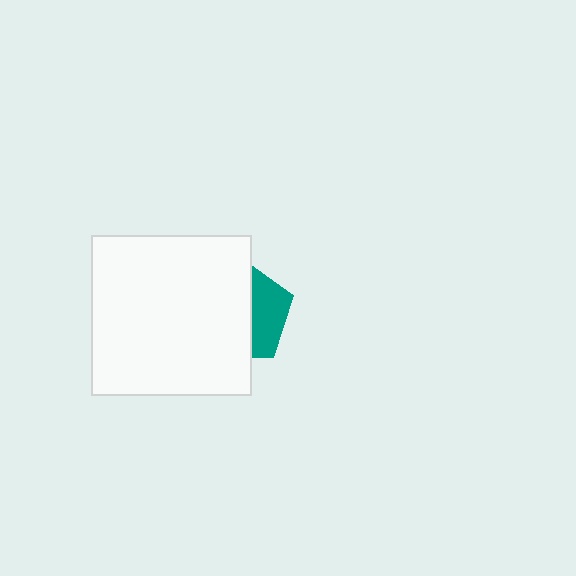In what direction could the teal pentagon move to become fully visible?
The teal pentagon could move right. That would shift it out from behind the white square entirely.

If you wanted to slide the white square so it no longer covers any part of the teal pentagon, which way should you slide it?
Slide it left — that is the most direct way to separate the two shapes.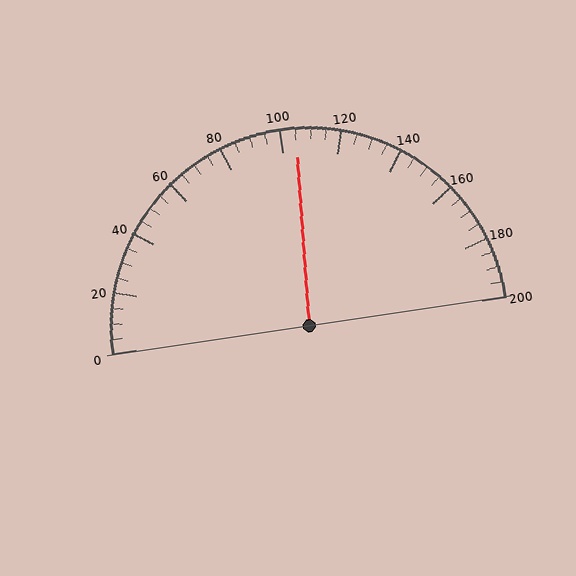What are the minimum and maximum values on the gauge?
The gauge ranges from 0 to 200.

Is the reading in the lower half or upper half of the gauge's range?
The reading is in the upper half of the range (0 to 200).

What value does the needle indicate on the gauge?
The needle indicates approximately 105.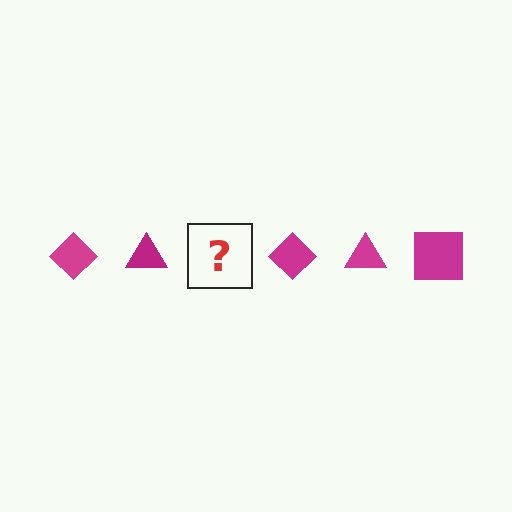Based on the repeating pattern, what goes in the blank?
The blank should be a magenta square.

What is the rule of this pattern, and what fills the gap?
The rule is that the pattern cycles through diamond, triangle, square shapes in magenta. The gap should be filled with a magenta square.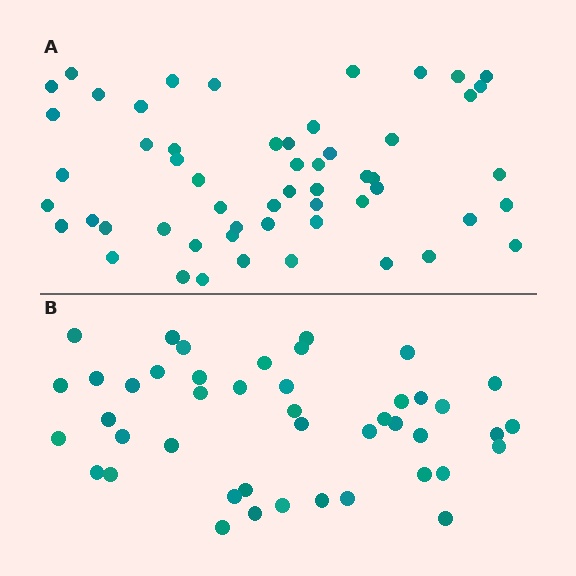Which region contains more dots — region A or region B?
Region A (the top region) has more dots.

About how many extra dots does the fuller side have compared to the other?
Region A has roughly 12 or so more dots than region B.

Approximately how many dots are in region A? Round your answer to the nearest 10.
About 60 dots. (The exact count is 55, which rounds to 60.)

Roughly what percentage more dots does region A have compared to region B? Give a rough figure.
About 25% more.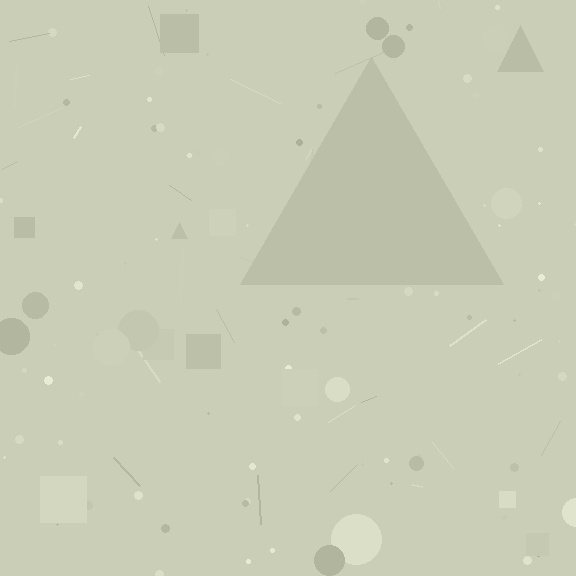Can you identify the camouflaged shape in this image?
The camouflaged shape is a triangle.